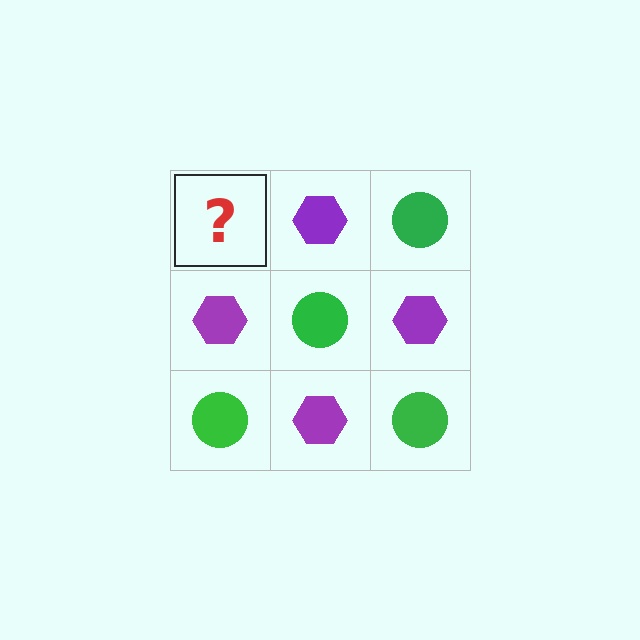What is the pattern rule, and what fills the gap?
The rule is that it alternates green circle and purple hexagon in a checkerboard pattern. The gap should be filled with a green circle.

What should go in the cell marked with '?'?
The missing cell should contain a green circle.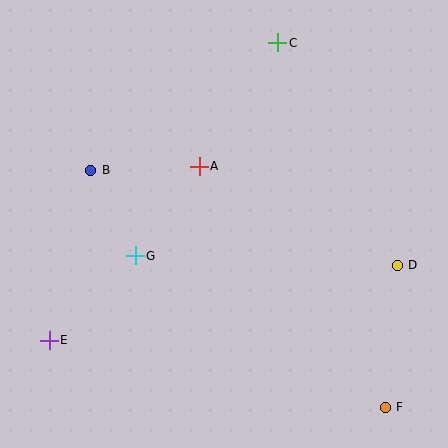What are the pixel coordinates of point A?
Point A is at (199, 166).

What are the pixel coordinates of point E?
Point E is at (49, 340).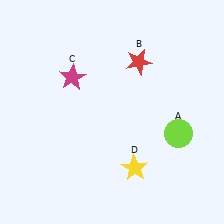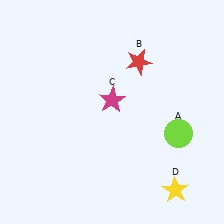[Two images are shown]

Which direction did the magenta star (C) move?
The magenta star (C) moved right.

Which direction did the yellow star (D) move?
The yellow star (D) moved right.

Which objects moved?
The objects that moved are: the magenta star (C), the yellow star (D).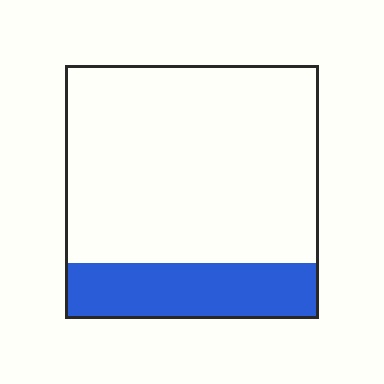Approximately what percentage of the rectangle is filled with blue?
Approximately 20%.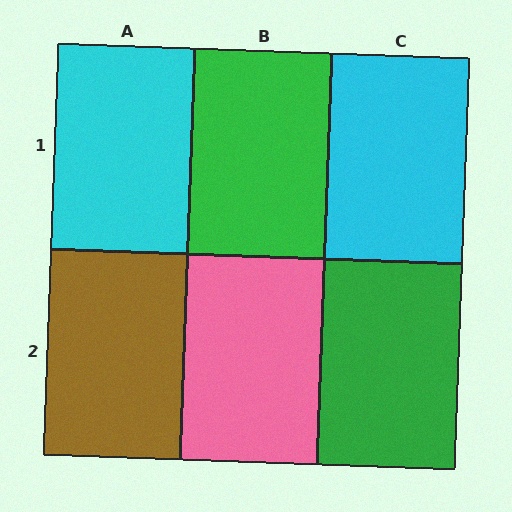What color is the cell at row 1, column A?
Cyan.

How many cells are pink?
1 cell is pink.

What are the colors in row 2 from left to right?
Brown, pink, green.